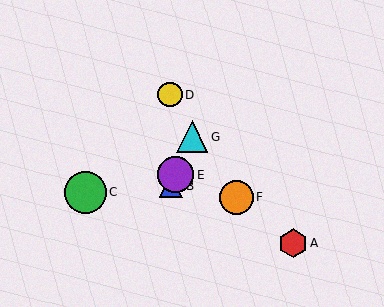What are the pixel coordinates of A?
Object A is at (293, 243).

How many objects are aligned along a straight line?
3 objects (B, E, G) are aligned along a straight line.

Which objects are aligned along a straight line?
Objects B, E, G are aligned along a straight line.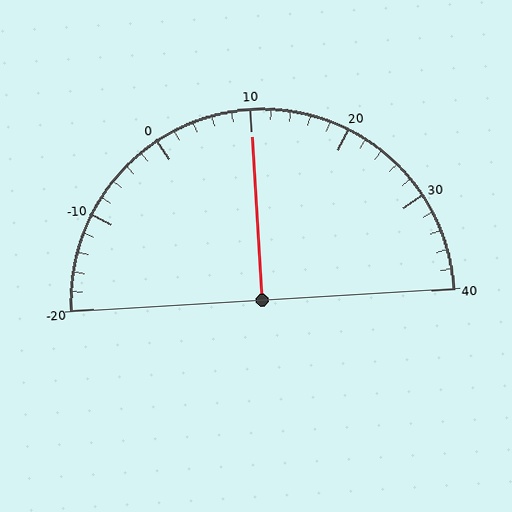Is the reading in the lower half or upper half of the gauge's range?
The reading is in the upper half of the range (-20 to 40).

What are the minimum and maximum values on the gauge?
The gauge ranges from -20 to 40.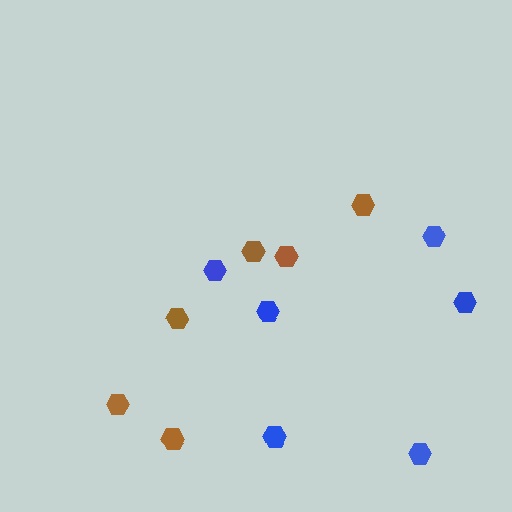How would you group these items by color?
There are 2 groups: one group of blue hexagons (6) and one group of brown hexagons (6).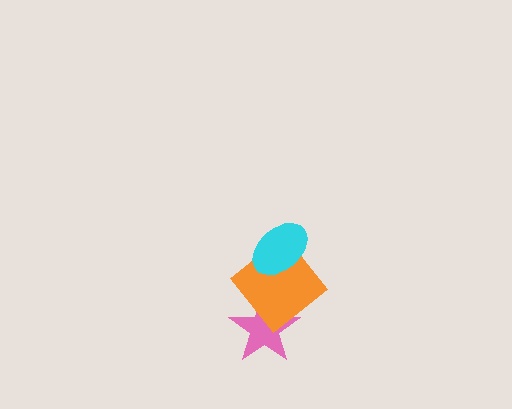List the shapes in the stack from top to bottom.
From top to bottom: the cyan ellipse, the orange diamond, the pink star.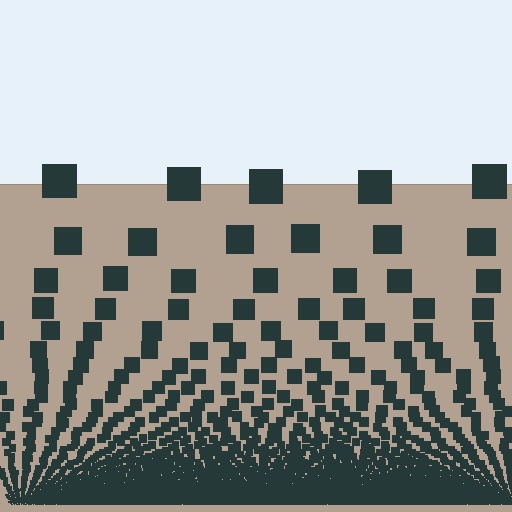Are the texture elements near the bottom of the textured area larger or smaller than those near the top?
Smaller. The gradient is inverted — elements near the bottom are smaller and denser.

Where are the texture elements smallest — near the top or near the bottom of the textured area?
Near the bottom.